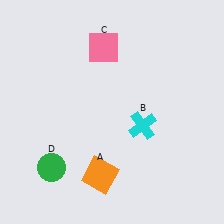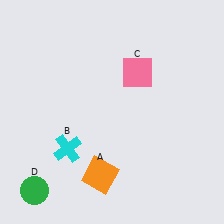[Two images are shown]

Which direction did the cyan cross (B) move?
The cyan cross (B) moved left.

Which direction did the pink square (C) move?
The pink square (C) moved right.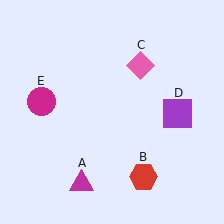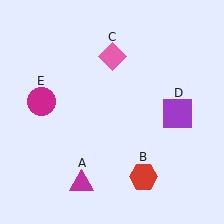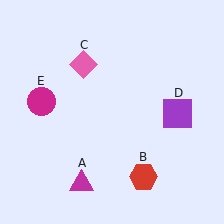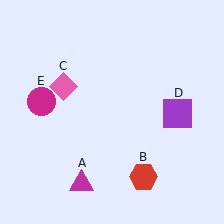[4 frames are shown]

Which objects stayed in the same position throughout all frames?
Magenta triangle (object A) and red hexagon (object B) and purple square (object D) and magenta circle (object E) remained stationary.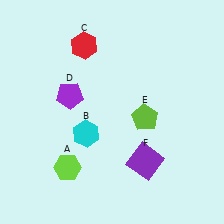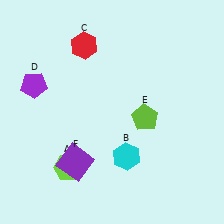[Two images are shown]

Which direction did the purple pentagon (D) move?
The purple pentagon (D) moved left.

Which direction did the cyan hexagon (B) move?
The cyan hexagon (B) moved right.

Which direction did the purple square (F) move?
The purple square (F) moved left.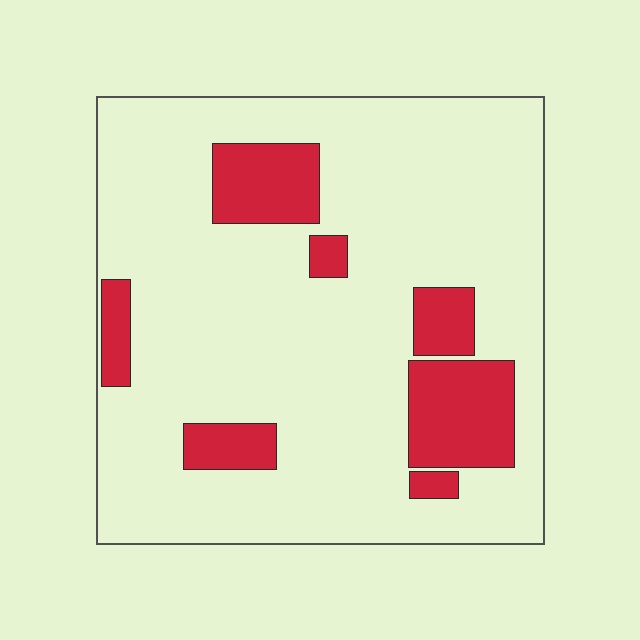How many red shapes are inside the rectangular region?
7.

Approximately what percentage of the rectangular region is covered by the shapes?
Approximately 20%.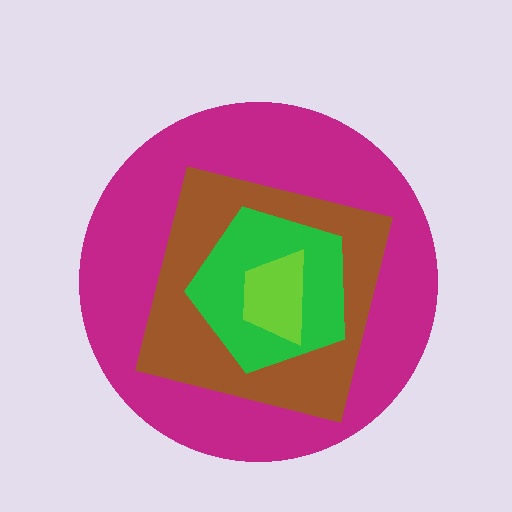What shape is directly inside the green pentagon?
The lime trapezoid.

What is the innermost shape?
The lime trapezoid.